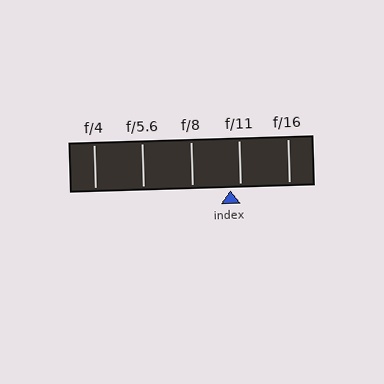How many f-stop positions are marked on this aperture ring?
There are 5 f-stop positions marked.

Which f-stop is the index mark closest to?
The index mark is closest to f/11.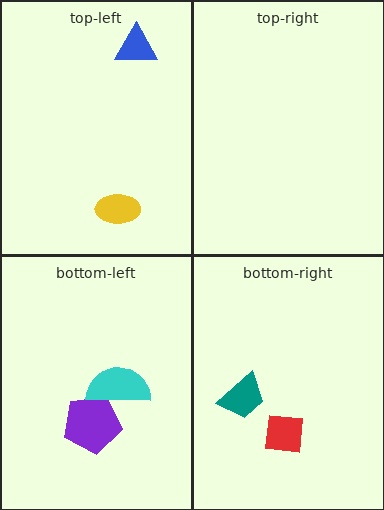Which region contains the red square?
The bottom-right region.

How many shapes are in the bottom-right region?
2.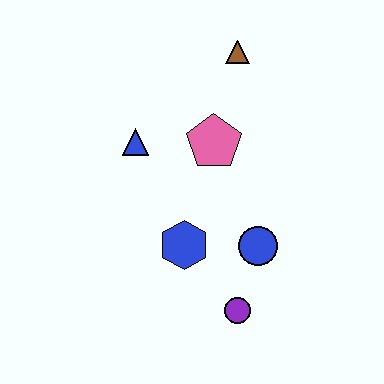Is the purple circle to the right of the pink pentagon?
Yes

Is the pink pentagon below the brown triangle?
Yes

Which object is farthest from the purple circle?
The brown triangle is farthest from the purple circle.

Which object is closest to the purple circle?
The blue circle is closest to the purple circle.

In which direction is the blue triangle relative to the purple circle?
The blue triangle is above the purple circle.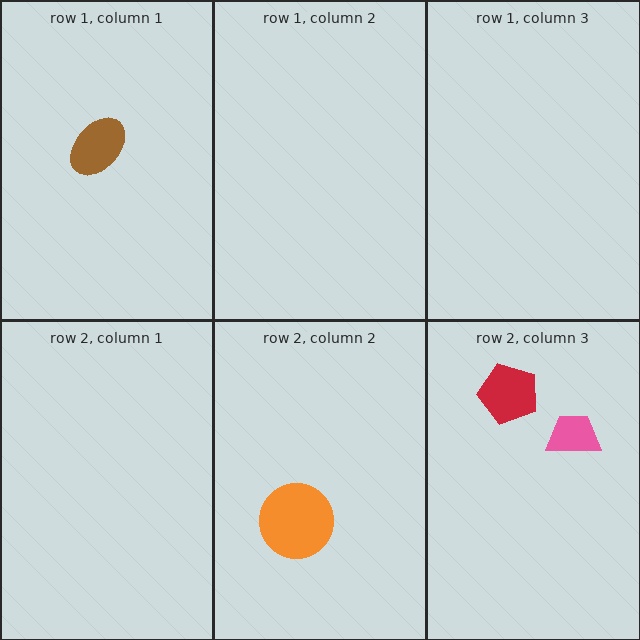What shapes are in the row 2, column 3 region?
The red pentagon, the pink trapezoid.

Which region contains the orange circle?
The row 2, column 2 region.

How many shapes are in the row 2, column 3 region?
2.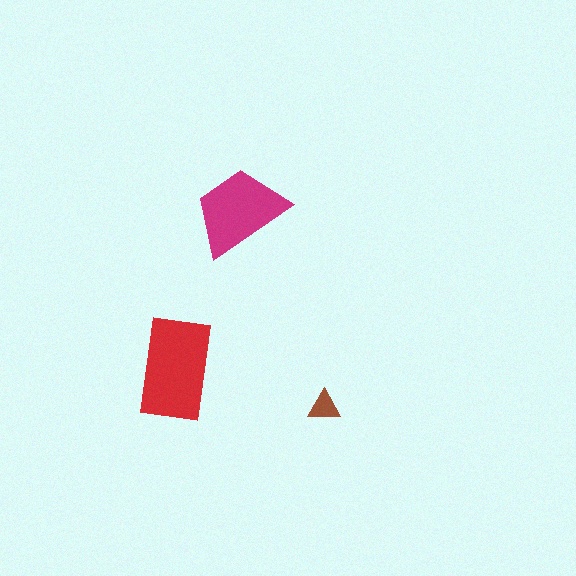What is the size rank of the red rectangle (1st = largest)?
1st.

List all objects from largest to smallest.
The red rectangle, the magenta trapezoid, the brown triangle.